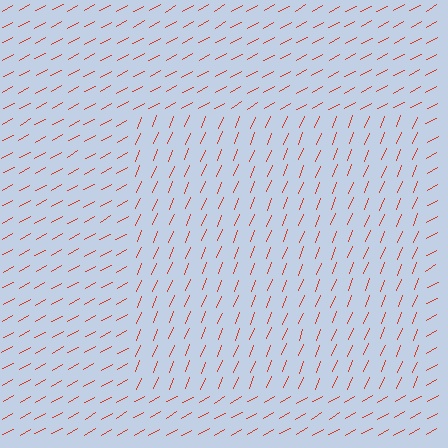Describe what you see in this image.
The image is filled with small red line segments. A rectangle region in the image has lines oriented differently from the surrounding lines, creating a visible texture boundary.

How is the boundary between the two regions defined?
The boundary is defined purely by a change in line orientation (approximately 39 degrees difference). All lines are the same color and thickness.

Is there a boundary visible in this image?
Yes, there is a texture boundary formed by a change in line orientation.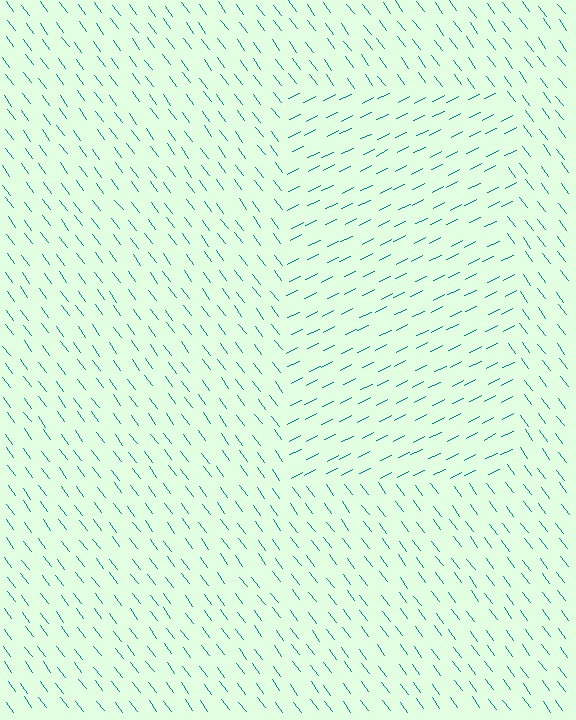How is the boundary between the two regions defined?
The boundary is defined purely by a change in line orientation (approximately 79 degrees difference). All lines are the same color and thickness.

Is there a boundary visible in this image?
Yes, there is a texture boundary formed by a change in line orientation.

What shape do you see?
I see a rectangle.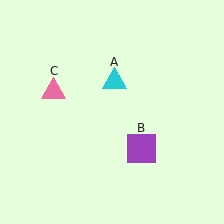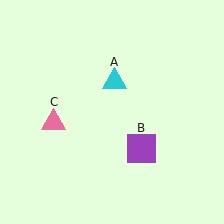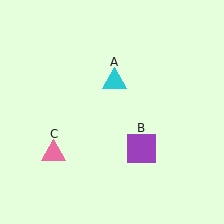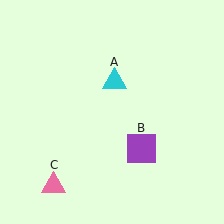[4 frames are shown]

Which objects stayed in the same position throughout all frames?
Cyan triangle (object A) and purple square (object B) remained stationary.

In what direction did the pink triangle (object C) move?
The pink triangle (object C) moved down.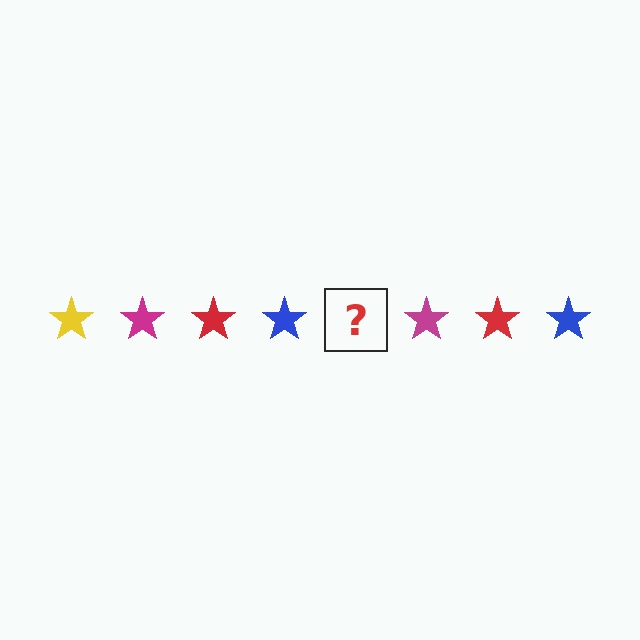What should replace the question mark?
The question mark should be replaced with a yellow star.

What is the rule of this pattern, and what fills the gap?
The rule is that the pattern cycles through yellow, magenta, red, blue stars. The gap should be filled with a yellow star.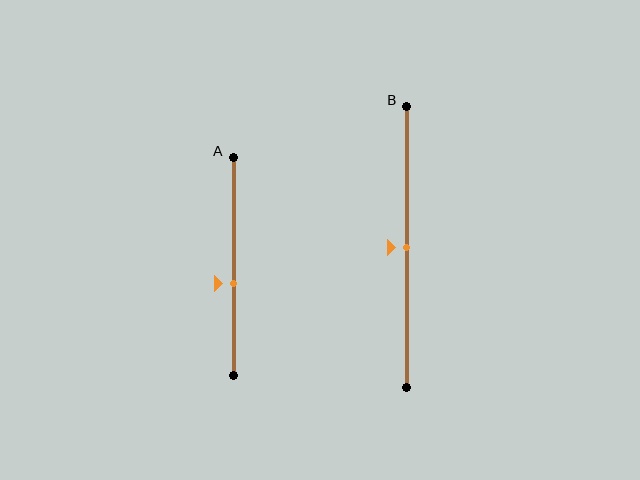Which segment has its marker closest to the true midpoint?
Segment B has its marker closest to the true midpoint.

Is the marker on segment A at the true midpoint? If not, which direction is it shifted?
No, the marker on segment A is shifted downward by about 8% of the segment length.